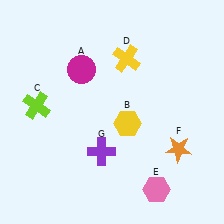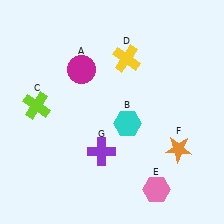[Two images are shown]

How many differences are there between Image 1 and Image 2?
There is 1 difference between the two images.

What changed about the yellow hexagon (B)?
In Image 1, B is yellow. In Image 2, it changed to cyan.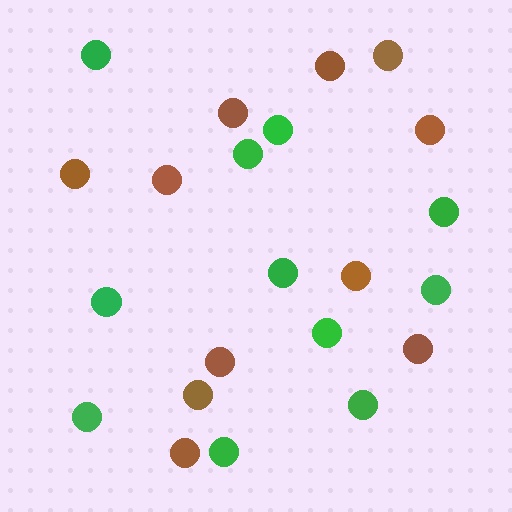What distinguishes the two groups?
There are 2 groups: one group of green circles (11) and one group of brown circles (11).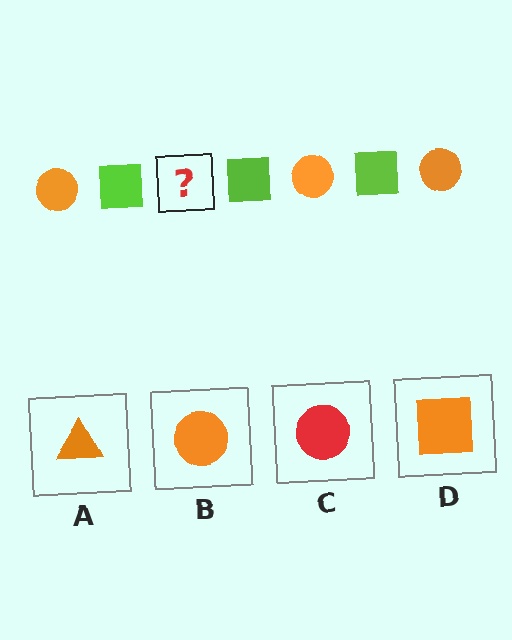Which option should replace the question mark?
Option B.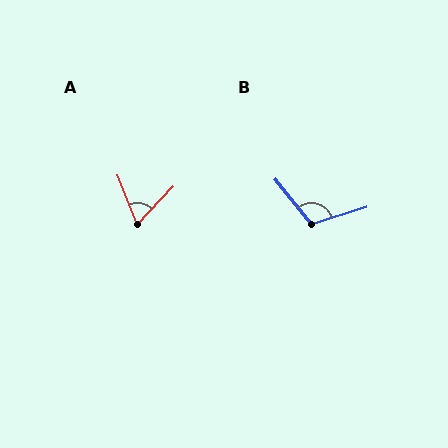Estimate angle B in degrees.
Approximately 111 degrees.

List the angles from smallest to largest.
A (65°), B (111°).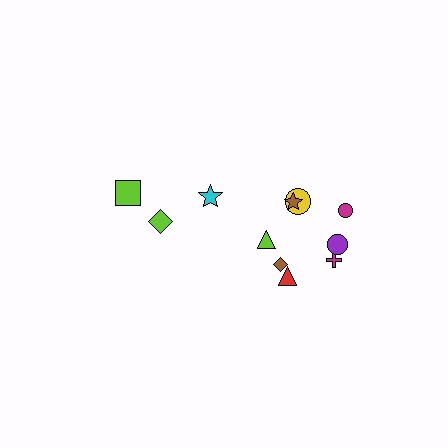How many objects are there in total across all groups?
There are 11 objects.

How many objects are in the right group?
There are 8 objects.